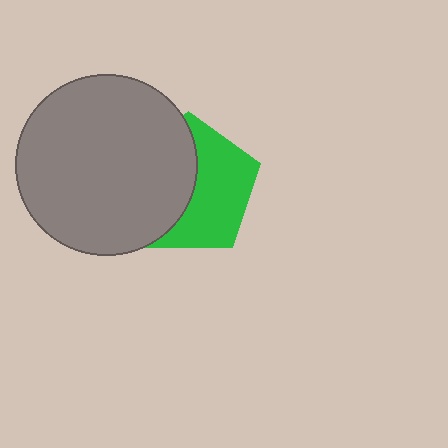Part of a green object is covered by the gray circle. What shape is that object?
It is a pentagon.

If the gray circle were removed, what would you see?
You would see the complete green pentagon.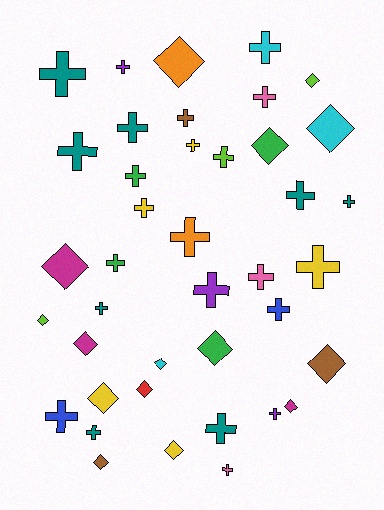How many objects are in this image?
There are 40 objects.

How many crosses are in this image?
There are 25 crosses.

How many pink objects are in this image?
There are 3 pink objects.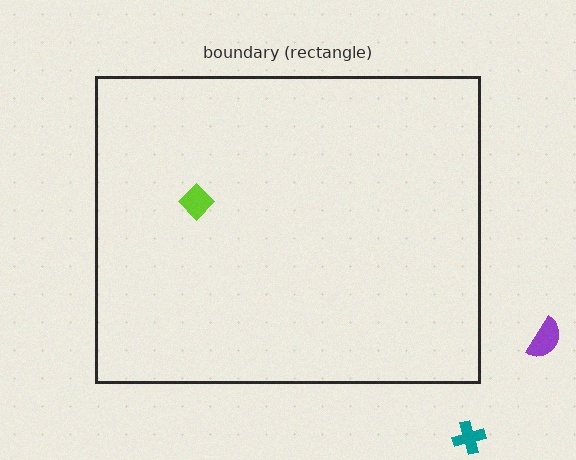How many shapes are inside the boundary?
1 inside, 2 outside.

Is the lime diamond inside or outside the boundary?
Inside.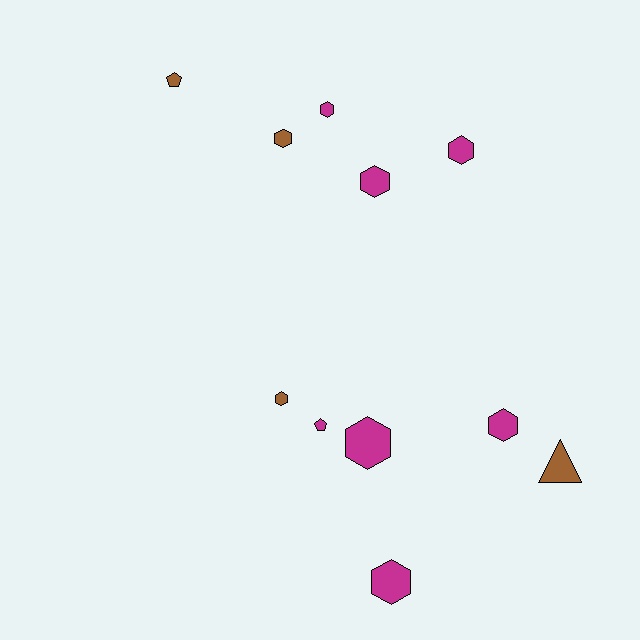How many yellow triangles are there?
There are no yellow triangles.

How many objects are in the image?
There are 11 objects.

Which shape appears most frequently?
Hexagon, with 8 objects.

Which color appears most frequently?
Magenta, with 7 objects.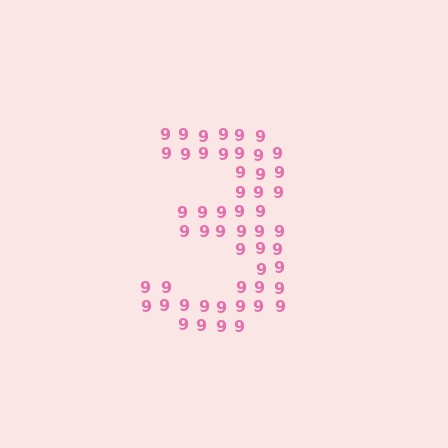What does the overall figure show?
The overall figure shows the digit 3.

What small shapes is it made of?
It is made of small digit 9's.